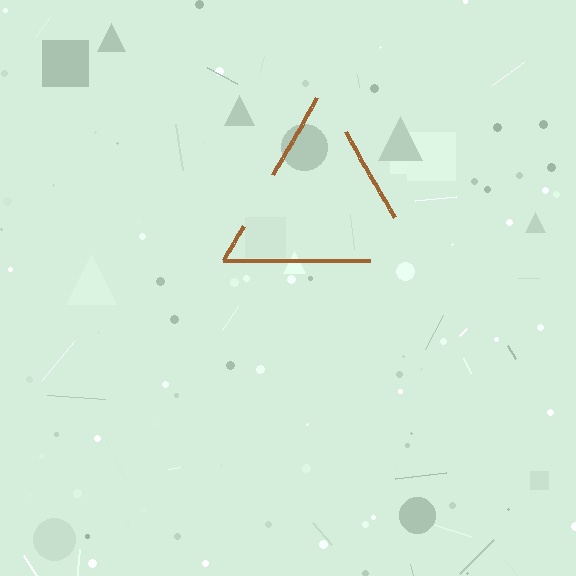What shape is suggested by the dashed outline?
The dashed outline suggests a triangle.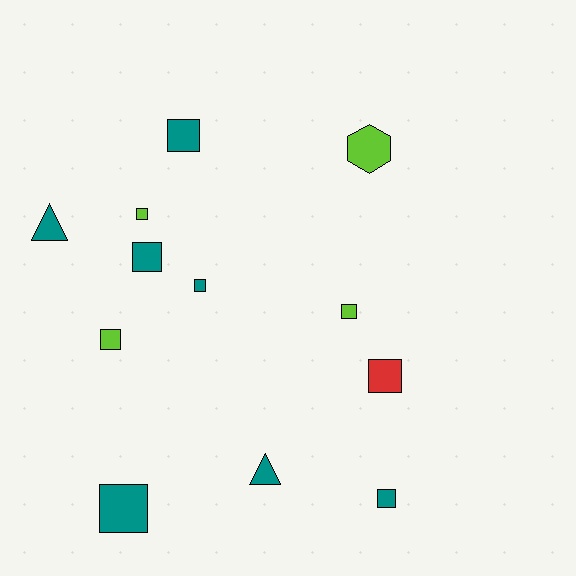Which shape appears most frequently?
Square, with 9 objects.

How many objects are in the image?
There are 12 objects.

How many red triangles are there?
There are no red triangles.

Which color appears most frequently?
Teal, with 7 objects.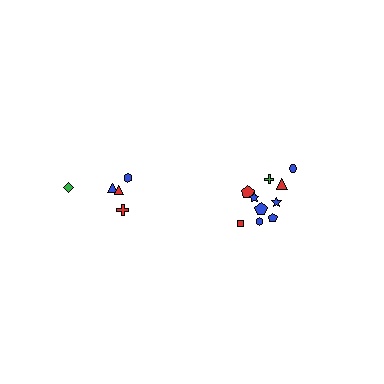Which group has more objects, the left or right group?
The right group.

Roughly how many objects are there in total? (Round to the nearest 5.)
Roughly 15 objects in total.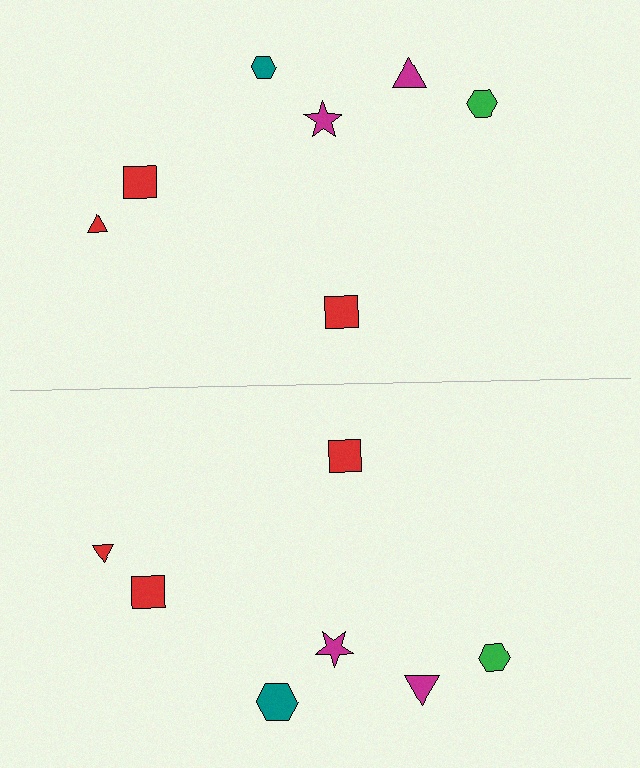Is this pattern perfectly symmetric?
No, the pattern is not perfectly symmetric. The teal hexagon on the bottom side has a different size than its mirror counterpart.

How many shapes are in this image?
There are 14 shapes in this image.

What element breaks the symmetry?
The teal hexagon on the bottom side has a different size than its mirror counterpart.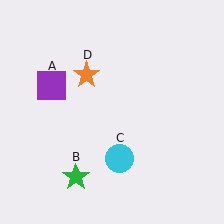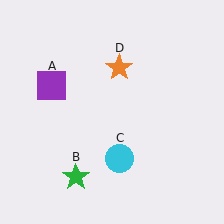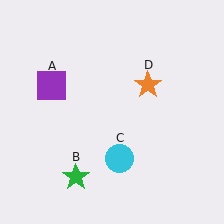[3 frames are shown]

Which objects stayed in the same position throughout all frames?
Purple square (object A) and green star (object B) and cyan circle (object C) remained stationary.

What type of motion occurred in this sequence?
The orange star (object D) rotated clockwise around the center of the scene.